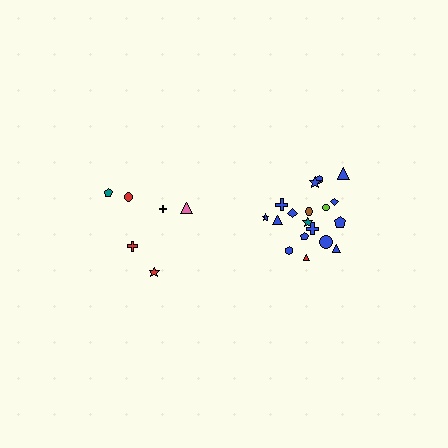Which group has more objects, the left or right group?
The right group.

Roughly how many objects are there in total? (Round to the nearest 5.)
Roughly 25 objects in total.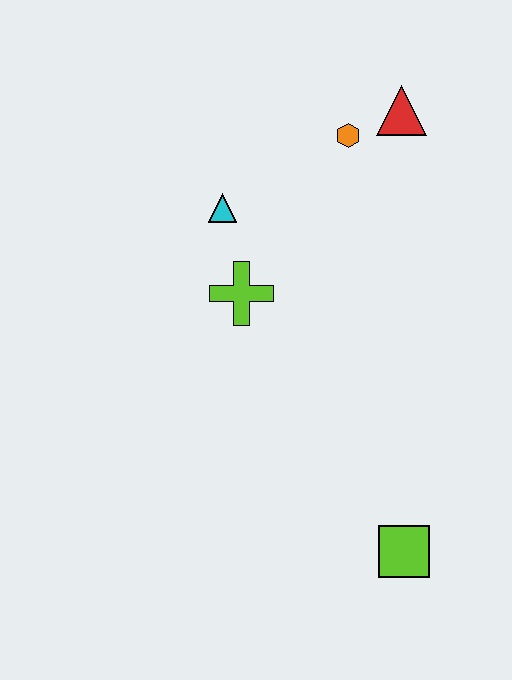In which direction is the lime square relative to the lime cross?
The lime square is below the lime cross.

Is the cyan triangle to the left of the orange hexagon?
Yes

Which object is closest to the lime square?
The lime cross is closest to the lime square.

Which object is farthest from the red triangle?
The lime square is farthest from the red triangle.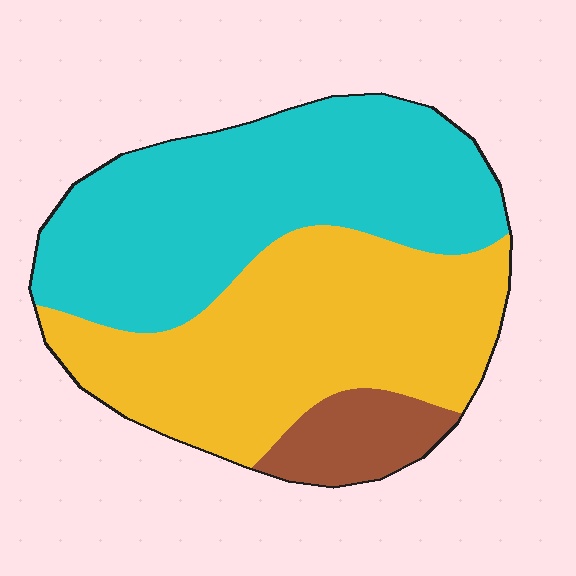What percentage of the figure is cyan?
Cyan covers around 45% of the figure.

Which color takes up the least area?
Brown, at roughly 10%.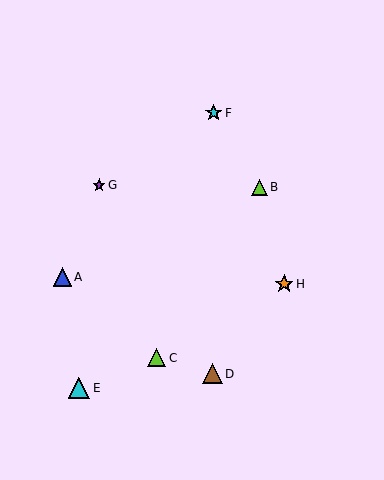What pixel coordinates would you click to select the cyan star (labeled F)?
Click at (214, 113) to select the cyan star F.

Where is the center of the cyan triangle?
The center of the cyan triangle is at (79, 388).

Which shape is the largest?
The cyan triangle (labeled E) is the largest.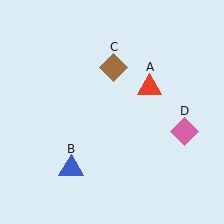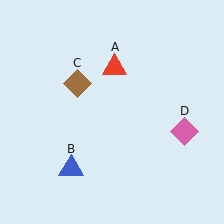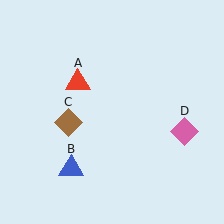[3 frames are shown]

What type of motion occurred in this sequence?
The red triangle (object A), brown diamond (object C) rotated counterclockwise around the center of the scene.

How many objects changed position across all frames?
2 objects changed position: red triangle (object A), brown diamond (object C).